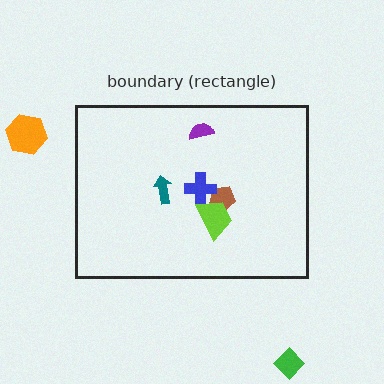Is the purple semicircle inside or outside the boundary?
Inside.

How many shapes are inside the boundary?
5 inside, 2 outside.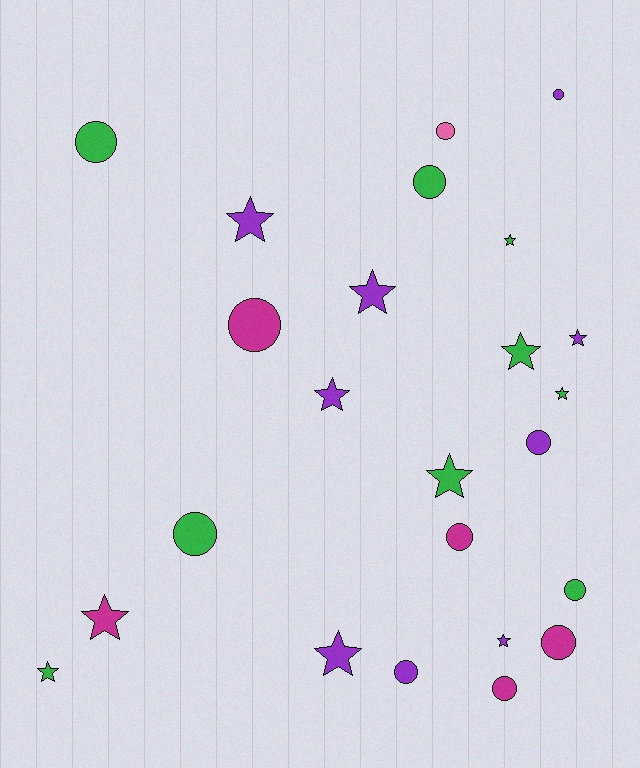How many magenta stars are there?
There is 1 magenta star.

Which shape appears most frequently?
Star, with 12 objects.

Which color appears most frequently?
Purple, with 9 objects.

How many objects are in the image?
There are 24 objects.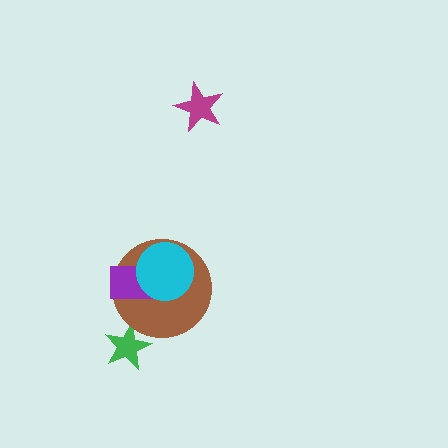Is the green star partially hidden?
No, no other shape covers it.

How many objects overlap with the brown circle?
2 objects overlap with the brown circle.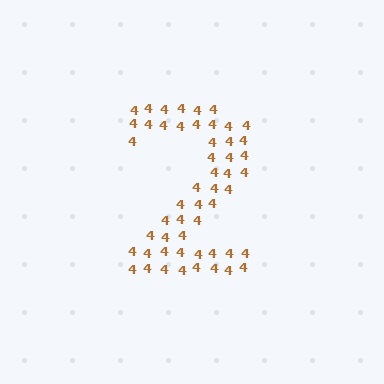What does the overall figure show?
The overall figure shows the digit 2.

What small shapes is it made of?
It is made of small digit 4's.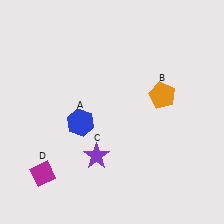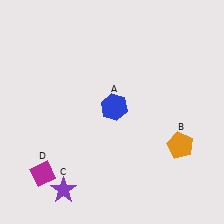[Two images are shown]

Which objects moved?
The objects that moved are: the blue hexagon (A), the orange pentagon (B), the purple star (C).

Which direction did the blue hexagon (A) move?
The blue hexagon (A) moved right.